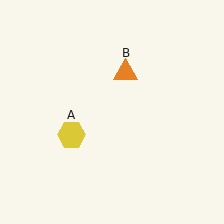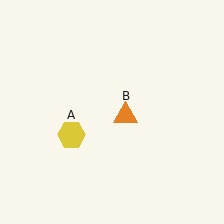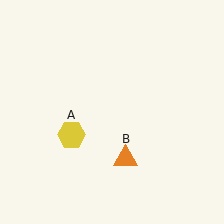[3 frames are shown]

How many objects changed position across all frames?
1 object changed position: orange triangle (object B).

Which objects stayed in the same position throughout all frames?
Yellow hexagon (object A) remained stationary.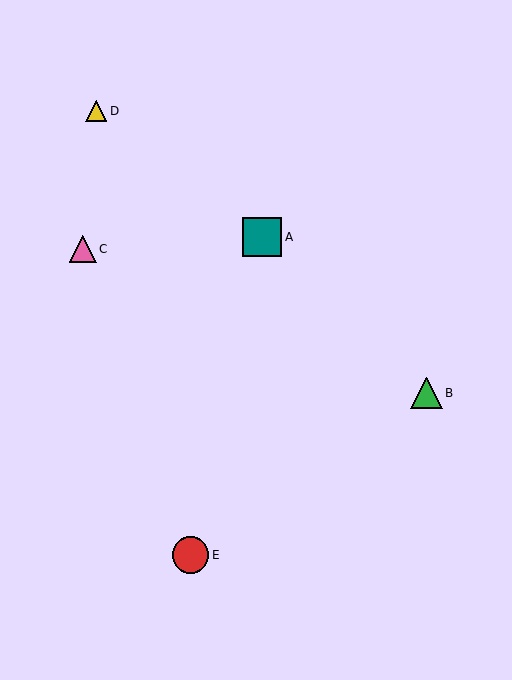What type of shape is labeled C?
Shape C is a pink triangle.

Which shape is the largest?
The teal square (labeled A) is the largest.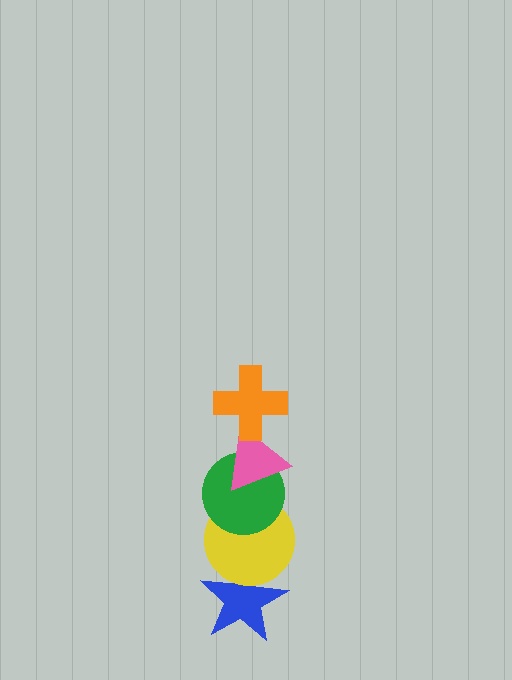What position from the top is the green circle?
The green circle is 3rd from the top.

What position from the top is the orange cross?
The orange cross is 1st from the top.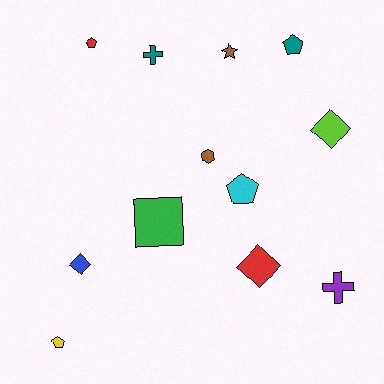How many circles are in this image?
There are no circles.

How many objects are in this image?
There are 12 objects.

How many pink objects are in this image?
There are no pink objects.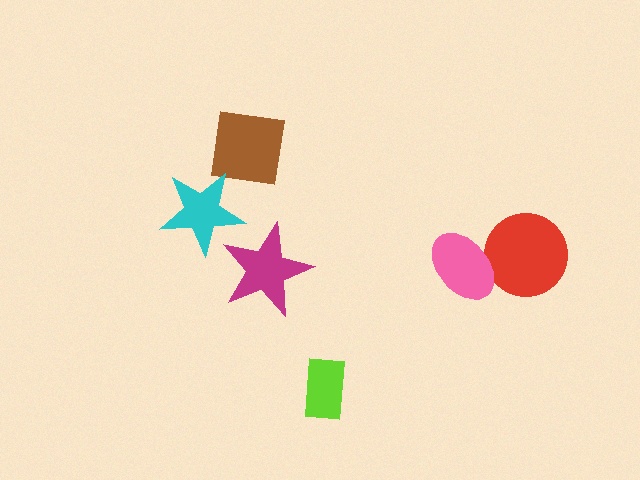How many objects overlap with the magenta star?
0 objects overlap with the magenta star.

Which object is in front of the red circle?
The pink ellipse is in front of the red circle.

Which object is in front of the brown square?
The cyan star is in front of the brown square.